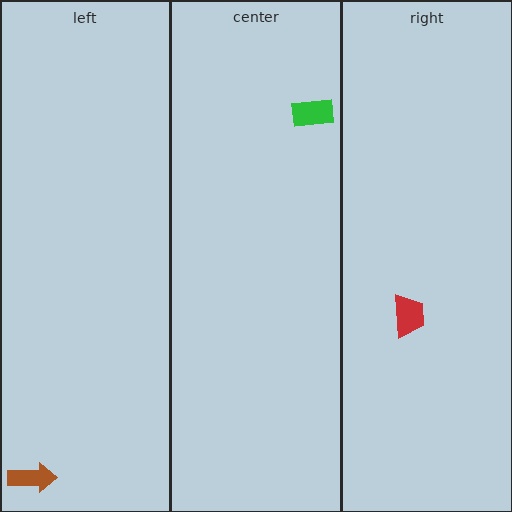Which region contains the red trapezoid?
The right region.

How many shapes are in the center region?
1.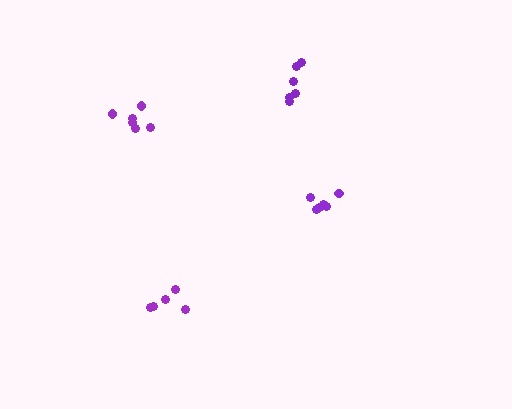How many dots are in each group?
Group 1: 5 dots, Group 2: 6 dots, Group 3: 6 dots, Group 4: 6 dots (23 total).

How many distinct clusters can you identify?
There are 4 distinct clusters.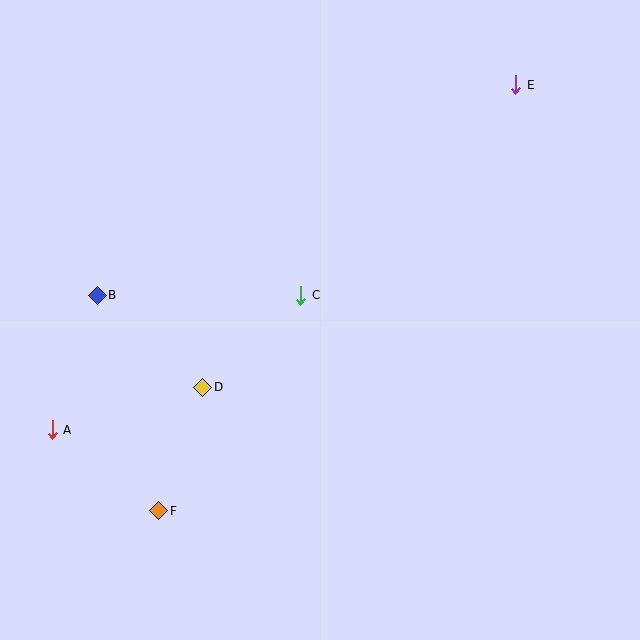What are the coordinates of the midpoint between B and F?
The midpoint between B and F is at (128, 403).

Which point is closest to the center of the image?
Point C at (301, 295) is closest to the center.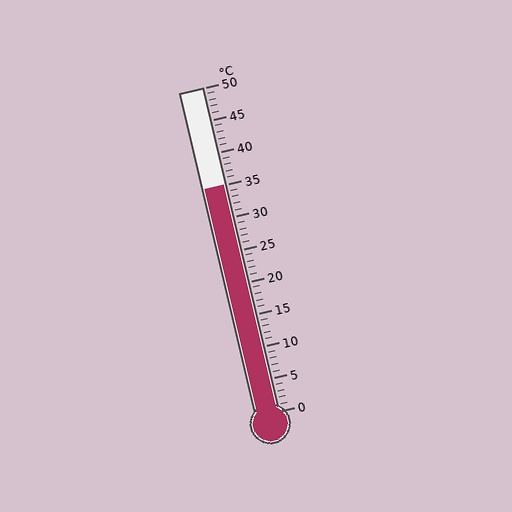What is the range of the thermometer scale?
The thermometer scale ranges from 0°C to 50°C.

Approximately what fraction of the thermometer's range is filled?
The thermometer is filled to approximately 70% of its range.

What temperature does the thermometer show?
The thermometer shows approximately 35°C.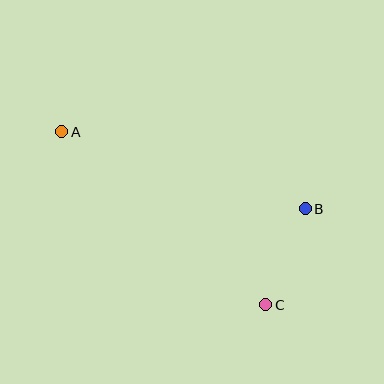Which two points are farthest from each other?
Points A and C are farthest from each other.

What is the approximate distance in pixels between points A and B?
The distance between A and B is approximately 255 pixels.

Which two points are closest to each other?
Points B and C are closest to each other.